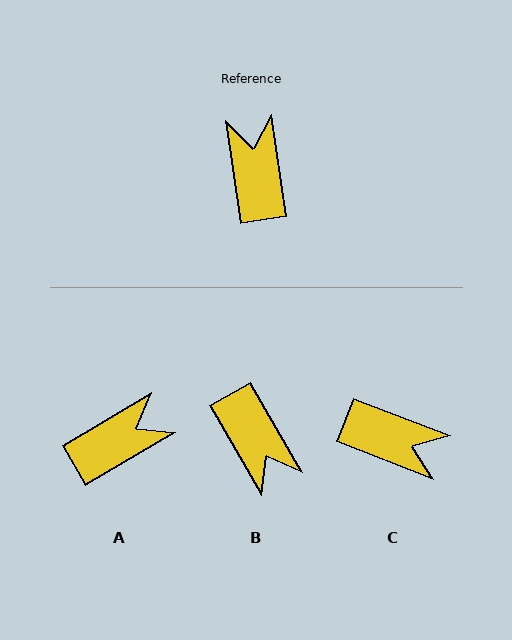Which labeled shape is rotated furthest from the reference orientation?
B, about 158 degrees away.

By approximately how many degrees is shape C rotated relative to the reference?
Approximately 119 degrees clockwise.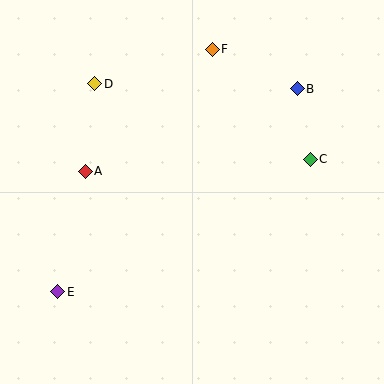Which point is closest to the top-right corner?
Point B is closest to the top-right corner.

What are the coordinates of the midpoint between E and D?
The midpoint between E and D is at (76, 188).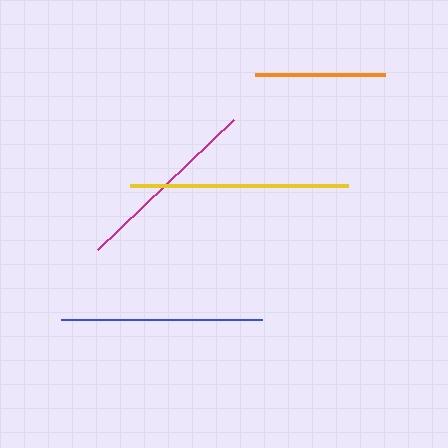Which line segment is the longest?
The yellow line is the longest at approximately 218 pixels.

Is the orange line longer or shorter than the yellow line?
The yellow line is longer than the orange line.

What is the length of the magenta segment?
The magenta segment is approximately 188 pixels long.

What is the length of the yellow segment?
The yellow segment is approximately 218 pixels long.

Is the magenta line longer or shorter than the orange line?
The magenta line is longer than the orange line.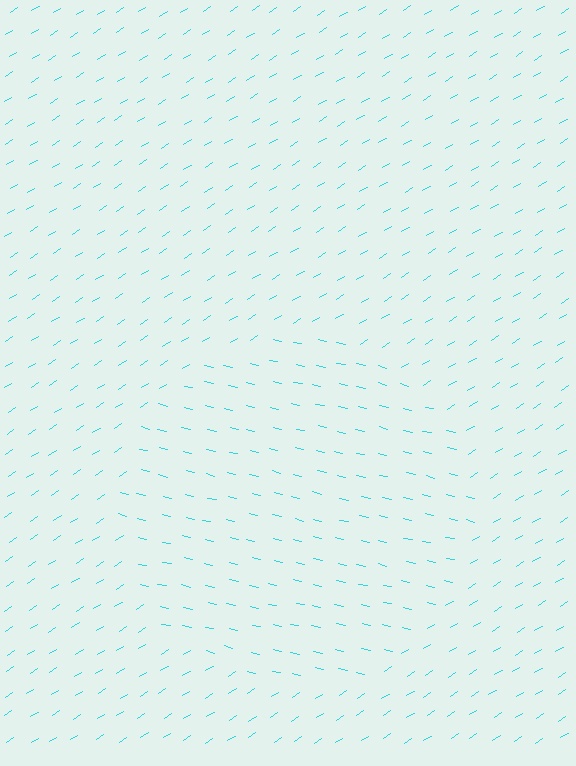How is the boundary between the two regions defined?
The boundary is defined purely by a change in line orientation (approximately 45 degrees difference). All lines are the same color and thickness.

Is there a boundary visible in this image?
Yes, there is a texture boundary formed by a change in line orientation.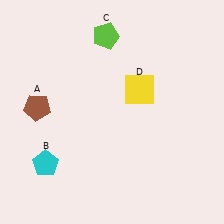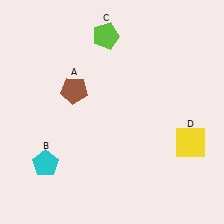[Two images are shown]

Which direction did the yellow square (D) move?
The yellow square (D) moved down.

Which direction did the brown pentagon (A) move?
The brown pentagon (A) moved right.